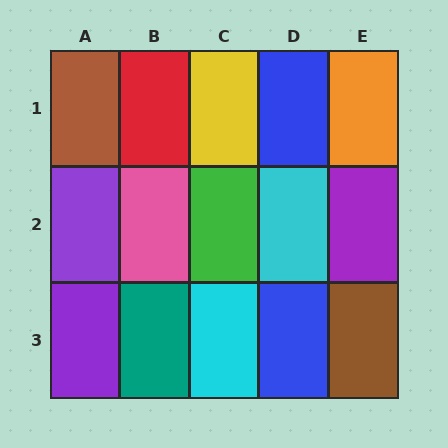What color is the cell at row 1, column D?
Blue.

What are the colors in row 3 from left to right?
Purple, teal, cyan, blue, brown.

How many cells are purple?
3 cells are purple.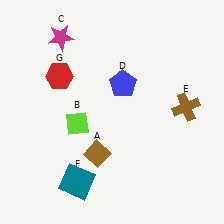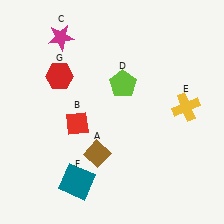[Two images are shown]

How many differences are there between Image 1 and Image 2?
There are 3 differences between the two images.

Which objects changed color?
B changed from lime to red. D changed from blue to lime. E changed from brown to yellow.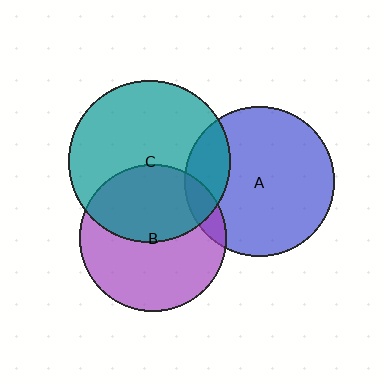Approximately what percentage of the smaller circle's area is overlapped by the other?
Approximately 45%.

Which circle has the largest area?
Circle C (teal).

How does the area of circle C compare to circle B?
Approximately 1.2 times.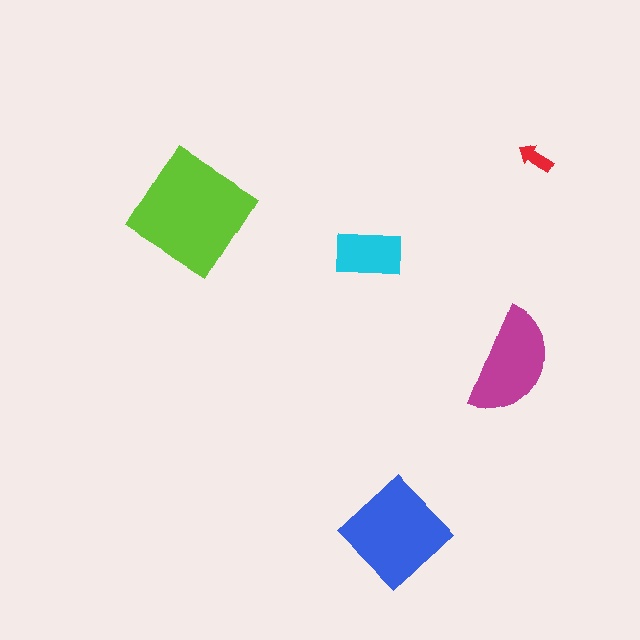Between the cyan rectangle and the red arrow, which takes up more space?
The cyan rectangle.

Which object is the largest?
The lime diamond.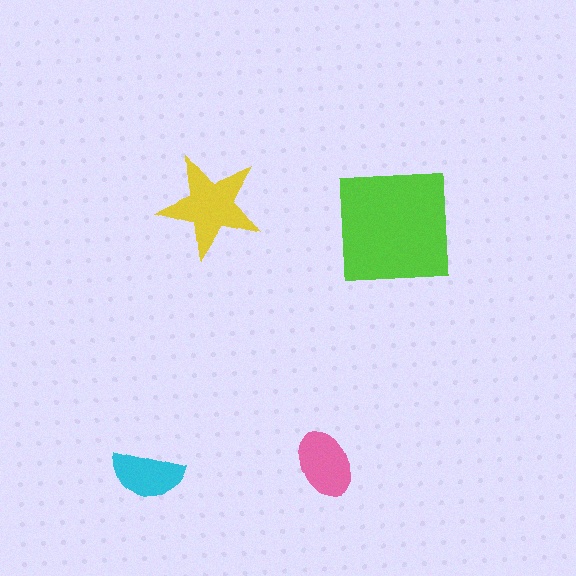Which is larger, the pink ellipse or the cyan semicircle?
The pink ellipse.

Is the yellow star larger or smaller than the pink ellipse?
Larger.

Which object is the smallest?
The cyan semicircle.